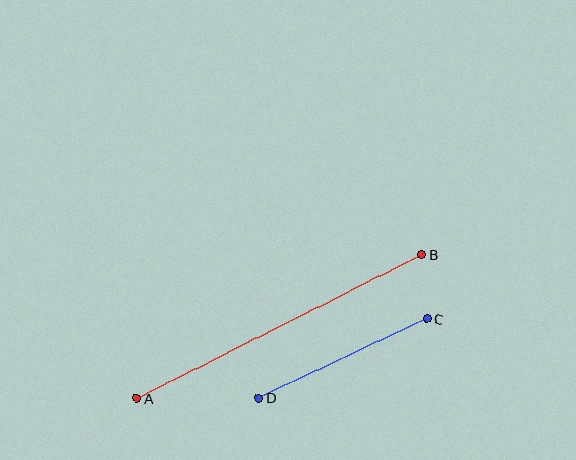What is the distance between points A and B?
The distance is approximately 319 pixels.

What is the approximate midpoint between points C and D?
The midpoint is at approximately (343, 359) pixels.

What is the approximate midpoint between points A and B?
The midpoint is at approximately (279, 327) pixels.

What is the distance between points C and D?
The distance is approximately 185 pixels.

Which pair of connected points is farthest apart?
Points A and B are farthest apart.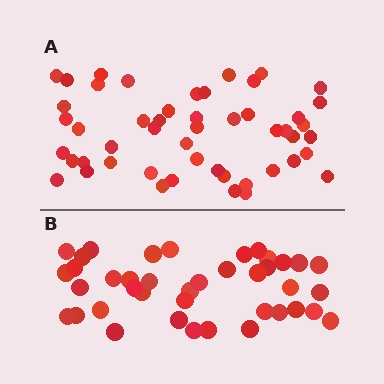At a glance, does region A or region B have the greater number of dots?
Region A (the top region) has more dots.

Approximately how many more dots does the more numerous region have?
Region A has roughly 10 or so more dots than region B.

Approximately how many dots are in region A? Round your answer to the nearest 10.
About 50 dots.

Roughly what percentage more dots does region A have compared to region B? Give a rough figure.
About 25% more.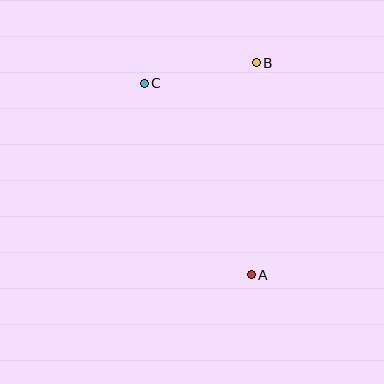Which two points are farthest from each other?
Points A and C are farthest from each other.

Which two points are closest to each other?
Points B and C are closest to each other.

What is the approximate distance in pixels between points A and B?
The distance between A and B is approximately 212 pixels.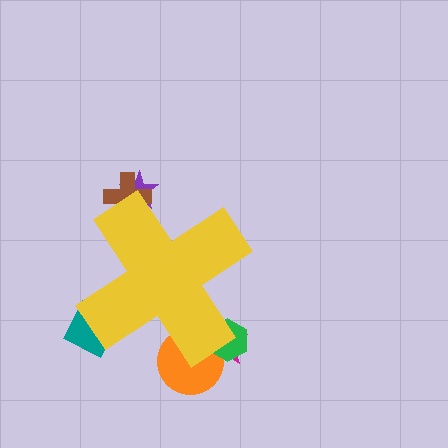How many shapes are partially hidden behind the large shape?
6 shapes are partially hidden.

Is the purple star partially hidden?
Yes, the purple star is partially hidden behind the yellow cross.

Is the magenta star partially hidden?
Yes, the magenta star is partially hidden behind the yellow cross.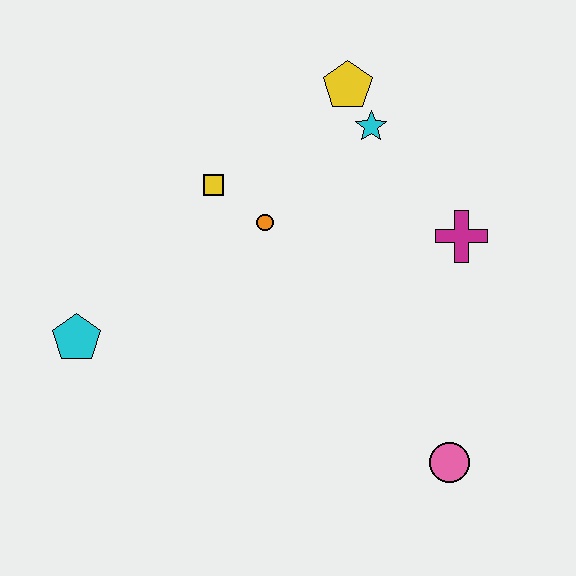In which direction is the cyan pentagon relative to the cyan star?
The cyan pentagon is to the left of the cyan star.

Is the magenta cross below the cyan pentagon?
No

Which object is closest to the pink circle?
The magenta cross is closest to the pink circle.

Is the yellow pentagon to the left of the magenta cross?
Yes